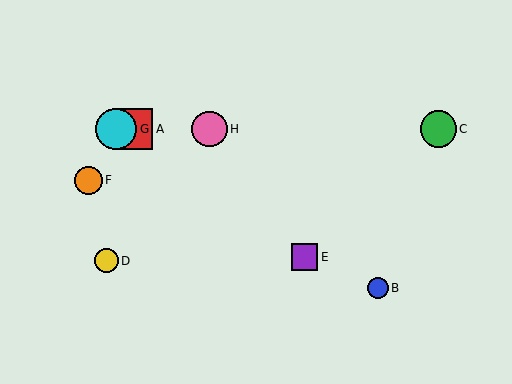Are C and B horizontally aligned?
No, C is at y≈129 and B is at y≈288.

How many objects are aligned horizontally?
4 objects (A, C, G, H) are aligned horizontally.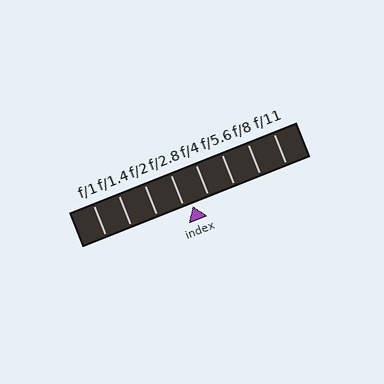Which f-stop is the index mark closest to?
The index mark is closest to f/2.8.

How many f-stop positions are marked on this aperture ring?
There are 8 f-stop positions marked.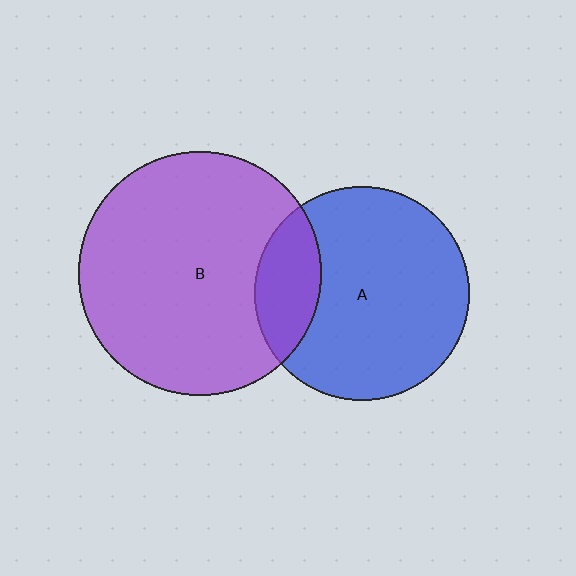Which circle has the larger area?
Circle B (purple).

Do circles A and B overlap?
Yes.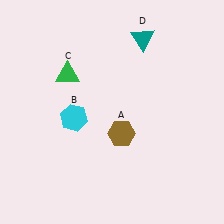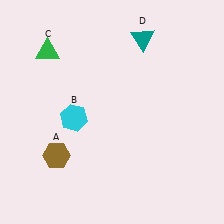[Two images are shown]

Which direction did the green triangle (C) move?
The green triangle (C) moved up.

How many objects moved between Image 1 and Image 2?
2 objects moved between the two images.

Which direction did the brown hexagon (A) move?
The brown hexagon (A) moved left.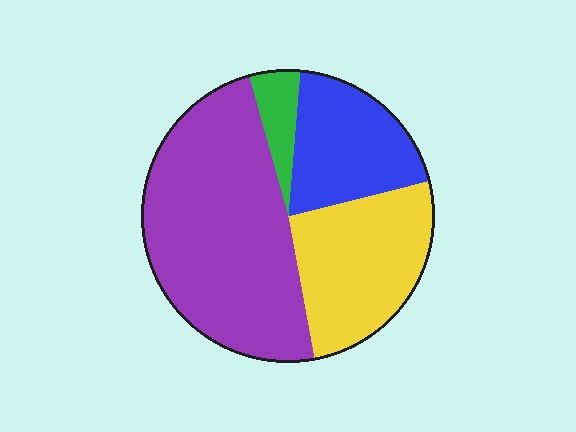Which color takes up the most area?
Purple, at roughly 50%.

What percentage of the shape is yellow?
Yellow covers 26% of the shape.